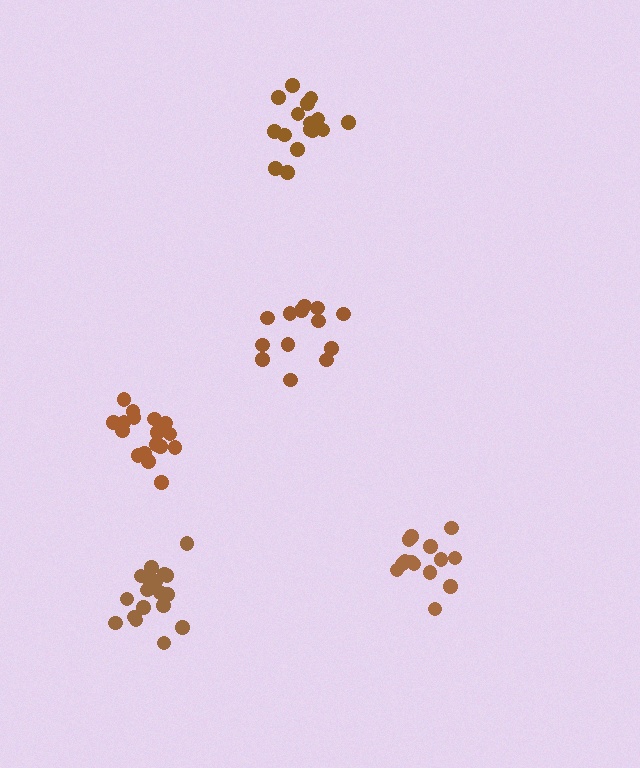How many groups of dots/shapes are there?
There are 5 groups.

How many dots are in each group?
Group 1: 13 dots, Group 2: 17 dots, Group 3: 18 dots, Group 4: 16 dots, Group 5: 14 dots (78 total).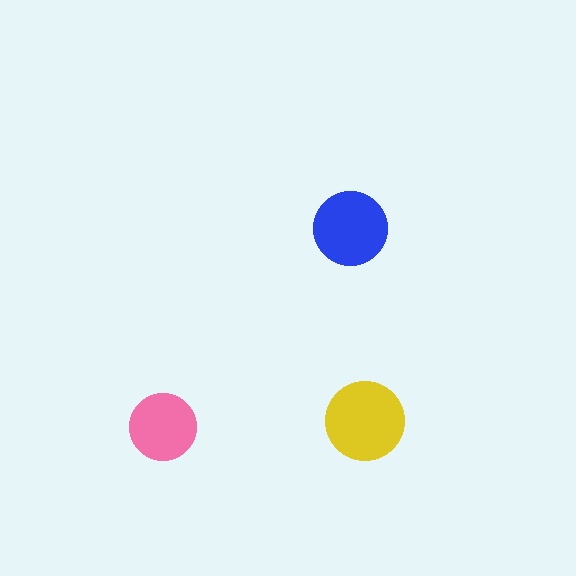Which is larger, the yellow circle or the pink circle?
The yellow one.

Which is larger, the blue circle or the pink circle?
The blue one.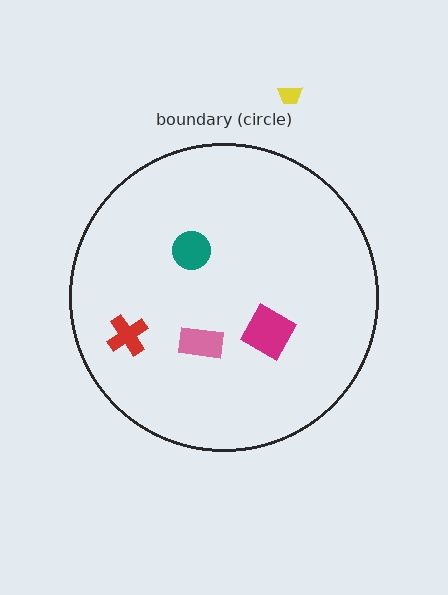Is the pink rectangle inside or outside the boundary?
Inside.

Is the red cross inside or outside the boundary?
Inside.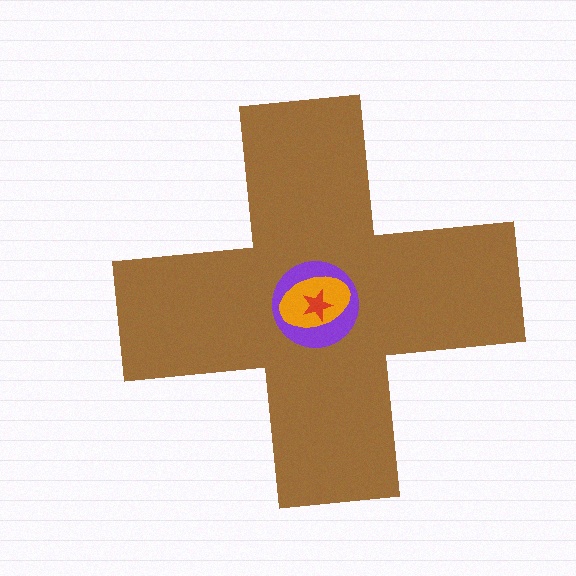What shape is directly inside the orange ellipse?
The red star.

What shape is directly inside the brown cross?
The purple circle.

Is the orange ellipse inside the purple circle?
Yes.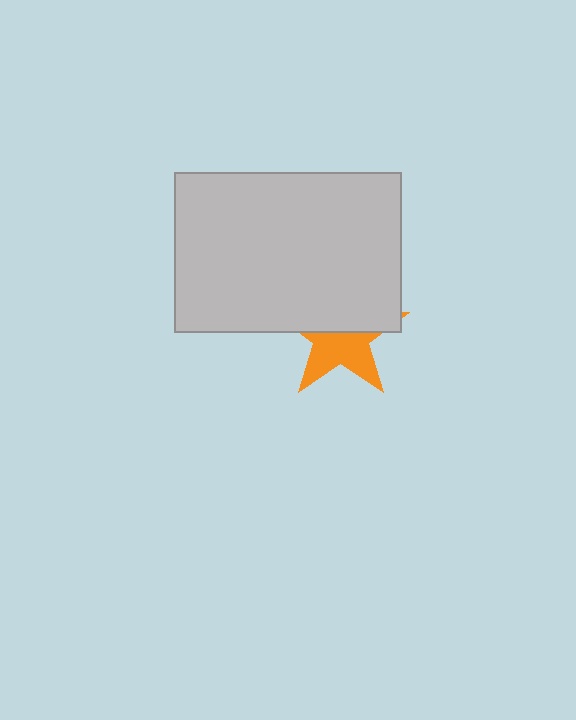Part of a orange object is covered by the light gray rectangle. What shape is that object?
It is a star.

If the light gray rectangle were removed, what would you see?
You would see the complete orange star.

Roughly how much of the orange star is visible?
About half of it is visible (roughly 48%).